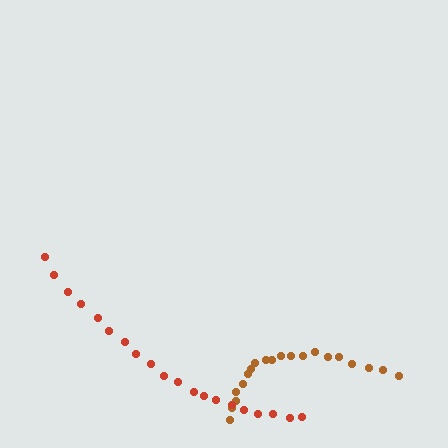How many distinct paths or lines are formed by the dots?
There are 2 distinct paths.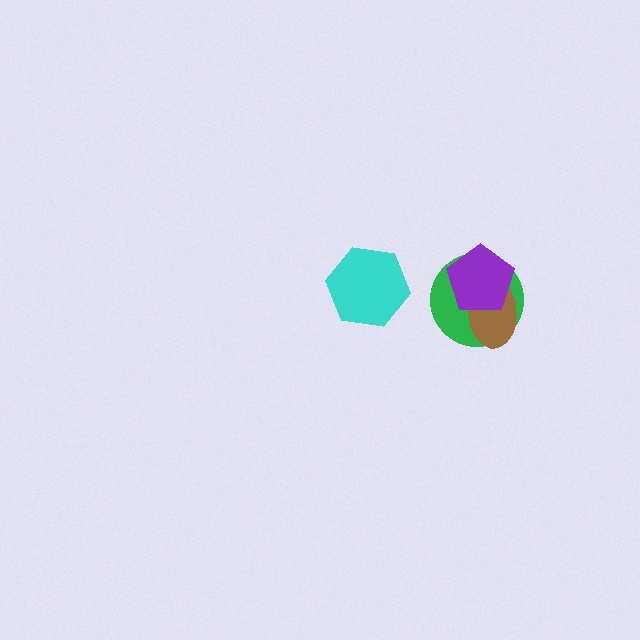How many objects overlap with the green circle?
2 objects overlap with the green circle.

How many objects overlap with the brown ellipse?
2 objects overlap with the brown ellipse.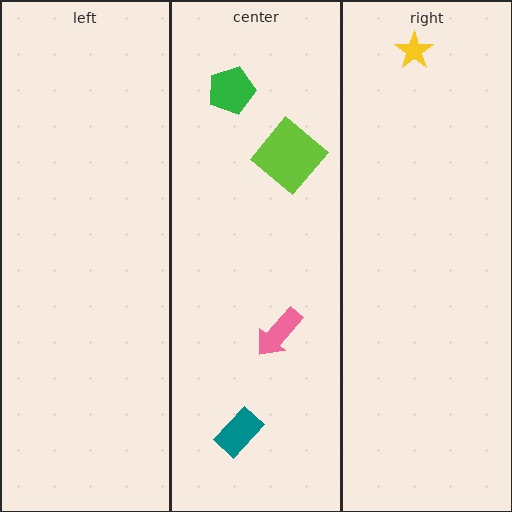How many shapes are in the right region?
1.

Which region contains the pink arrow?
The center region.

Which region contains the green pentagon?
The center region.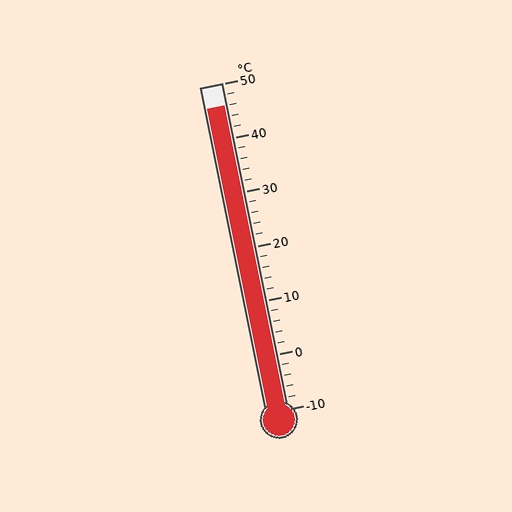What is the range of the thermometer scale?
The thermometer scale ranges from -10°C to 50°C.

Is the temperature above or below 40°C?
The temperature is above 40°C.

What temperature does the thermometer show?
The thermometer shows approximately 46°C.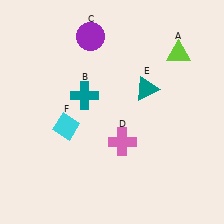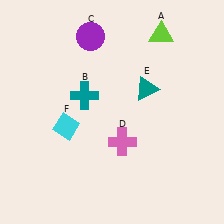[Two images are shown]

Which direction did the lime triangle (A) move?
The lime triangle (A) moved up.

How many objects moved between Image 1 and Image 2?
1 object moved between the two images.